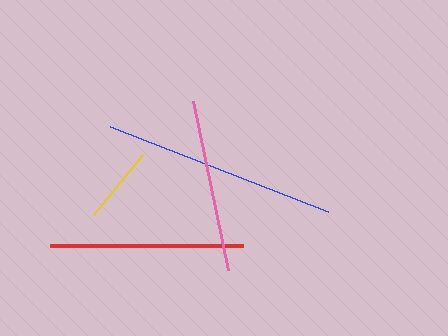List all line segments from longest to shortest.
From longest to shortest: blue, red, pink, yellow.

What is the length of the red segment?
The red segment is approximately 193 pixels long.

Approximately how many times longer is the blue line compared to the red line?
The blue line is approximately 1.2 times the length of the red line.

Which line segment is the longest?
The blue line is the longest at approximately 234 pixels.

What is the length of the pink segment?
The pink segment is approximately 173 pixels long.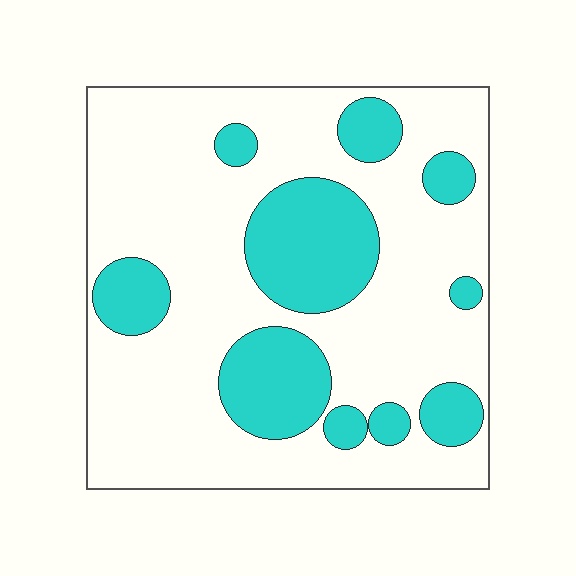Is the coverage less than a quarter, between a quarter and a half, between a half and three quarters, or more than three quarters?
Between a quarter and a half.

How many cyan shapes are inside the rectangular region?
10.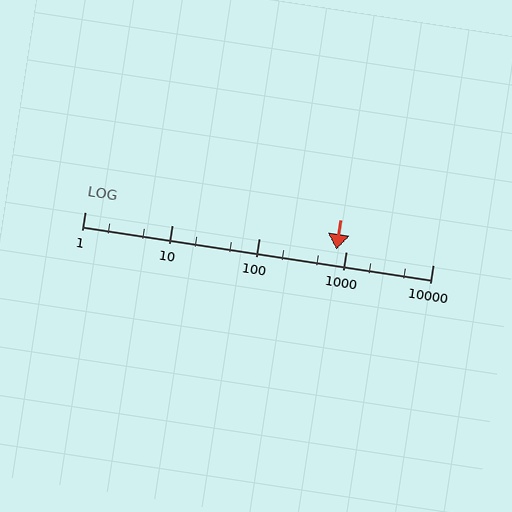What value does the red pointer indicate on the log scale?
The pointer indicates approximately 780.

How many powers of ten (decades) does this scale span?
The scale spans 4 decades, from 1 to 10000.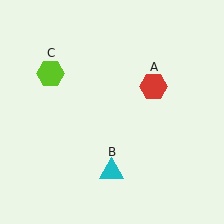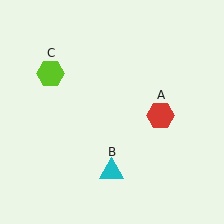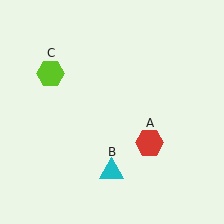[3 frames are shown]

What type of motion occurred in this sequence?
The red hexagon (object A) rotated clockwise around the center of the scene.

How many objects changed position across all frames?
1 object changed position: red hexagon (object A).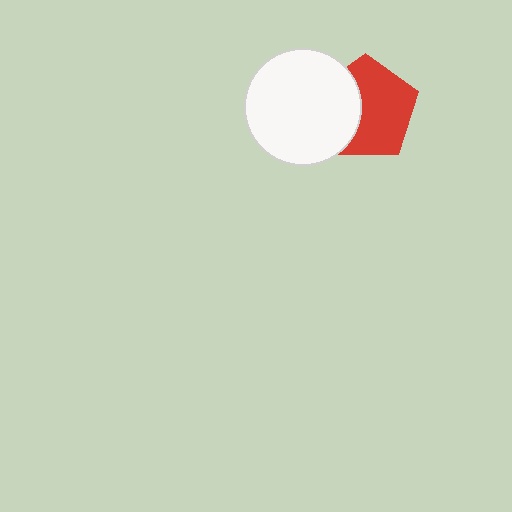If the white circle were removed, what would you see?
You would see the complete red pentagon.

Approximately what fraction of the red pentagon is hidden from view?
Roughly 37% of the red pentagon is hidden behind the white circle.